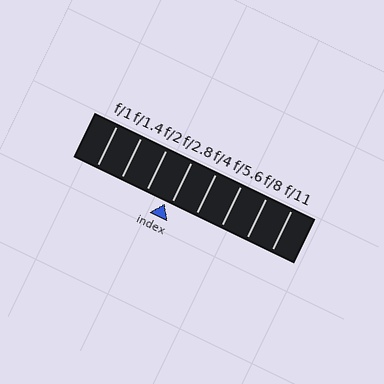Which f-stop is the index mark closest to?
The index mark is closest to f/2.8.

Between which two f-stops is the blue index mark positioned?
The index mark is between f/2 and f/2.8.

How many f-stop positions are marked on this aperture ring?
There are 8 f-stop positions marked.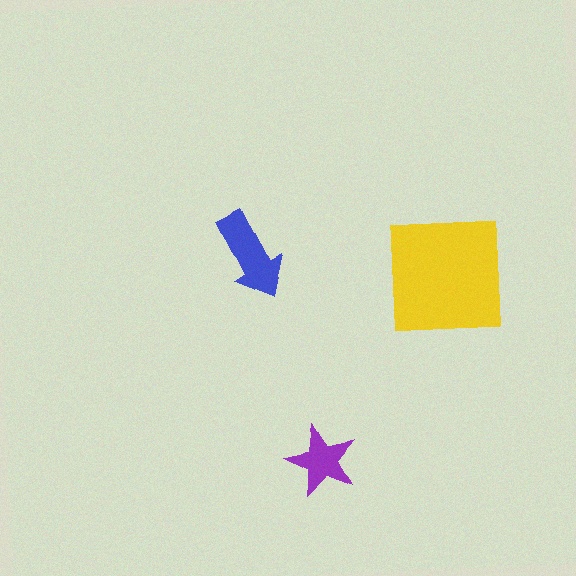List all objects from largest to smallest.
The yellow square, the blue arrow, the purple star.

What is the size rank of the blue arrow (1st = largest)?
2nd.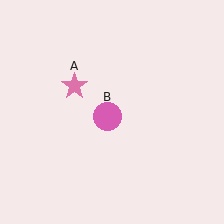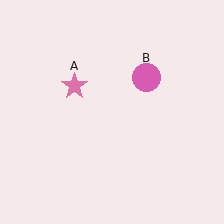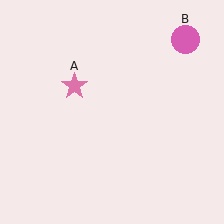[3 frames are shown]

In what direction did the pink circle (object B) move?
The pink circle (object B) moved up and to the right.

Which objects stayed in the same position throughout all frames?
Pink star (object A) remained stationary.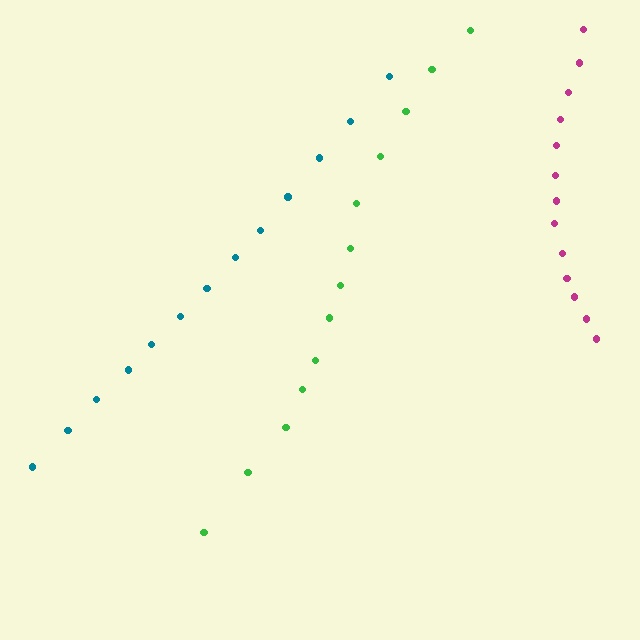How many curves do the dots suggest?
There are 3 distinct paths.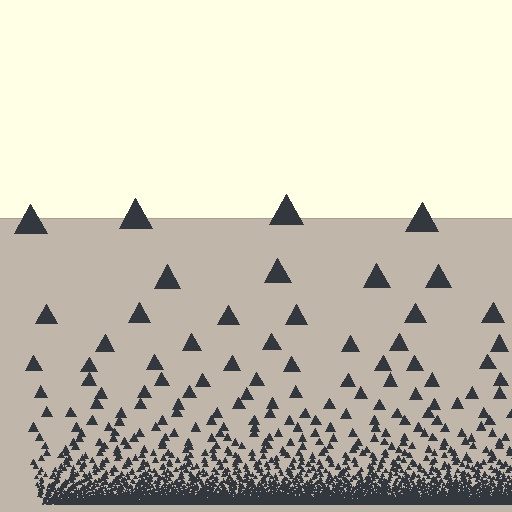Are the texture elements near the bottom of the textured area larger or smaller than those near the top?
Smaller. The gradient is inverted — elements near the bottom are smaller and denser.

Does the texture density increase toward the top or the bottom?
Density increases toward the bottom.